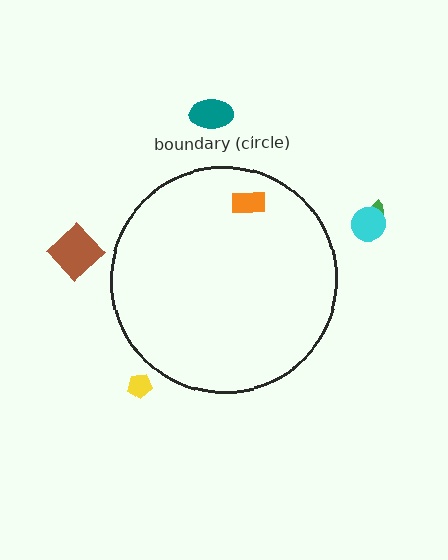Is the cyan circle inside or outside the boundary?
Outside.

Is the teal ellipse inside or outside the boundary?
Outside.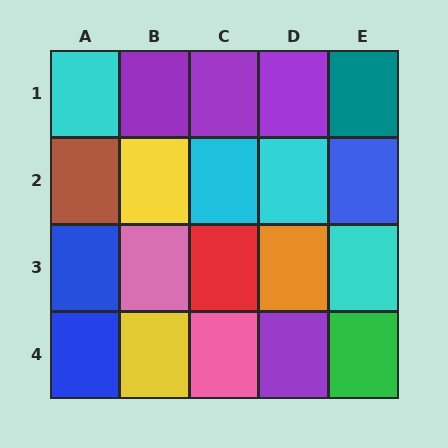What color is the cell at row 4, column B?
Yellow.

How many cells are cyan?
4 cells are cyan.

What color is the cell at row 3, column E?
Cyan.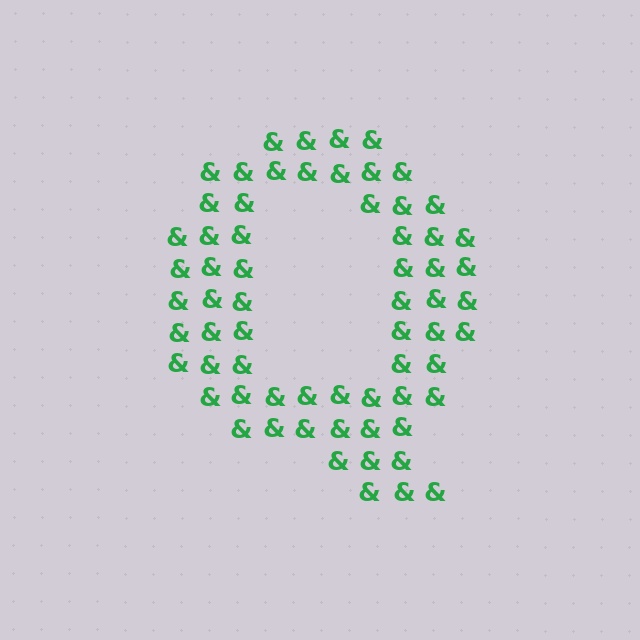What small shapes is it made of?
It is made of small ampersands.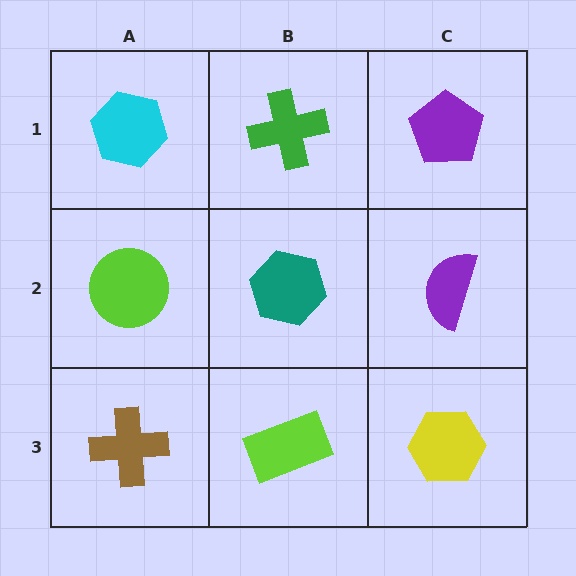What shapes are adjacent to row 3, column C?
A purple semicircle (row 2, column C), a lime rectangle (row 3, column B).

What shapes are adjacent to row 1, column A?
A lime circle (row 2, column A), a green cross (row 1, column B).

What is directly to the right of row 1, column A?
A green cross.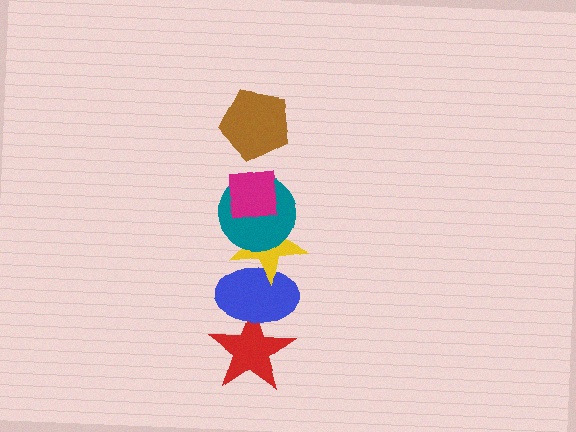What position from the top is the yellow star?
The yellow star is 4th from the top.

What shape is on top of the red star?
The blue ellipse is on top of the red star.